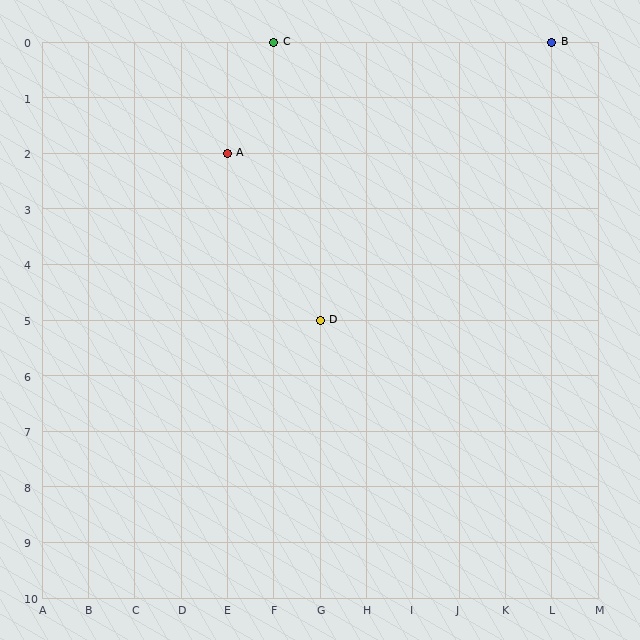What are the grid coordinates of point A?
Point A is at grid coordinates (E, 2).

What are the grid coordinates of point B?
Point B is at grid coordinates (L, 0).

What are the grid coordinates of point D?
Point D is at grid coordinates (G, 5).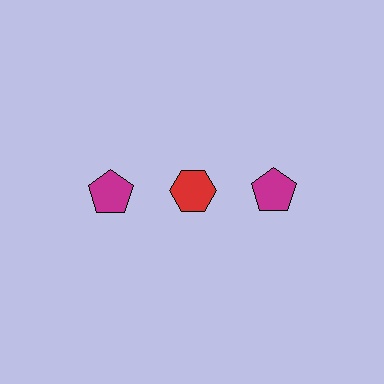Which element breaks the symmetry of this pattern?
The red hexagon in the top row, second from left column breaks the symmetry. All other shapes are magenta pentagons.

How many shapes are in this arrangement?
There are 3 shapes arranged in a grid pattern.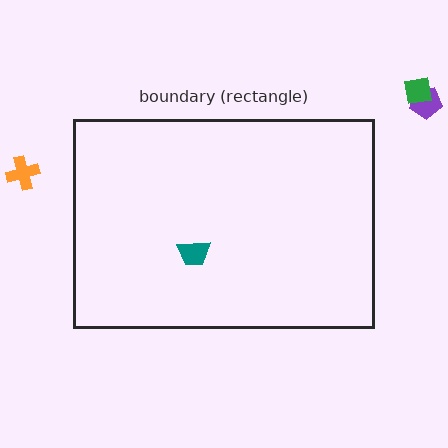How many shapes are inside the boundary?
1 inside, 3 outside.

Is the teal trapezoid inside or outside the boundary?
Inside.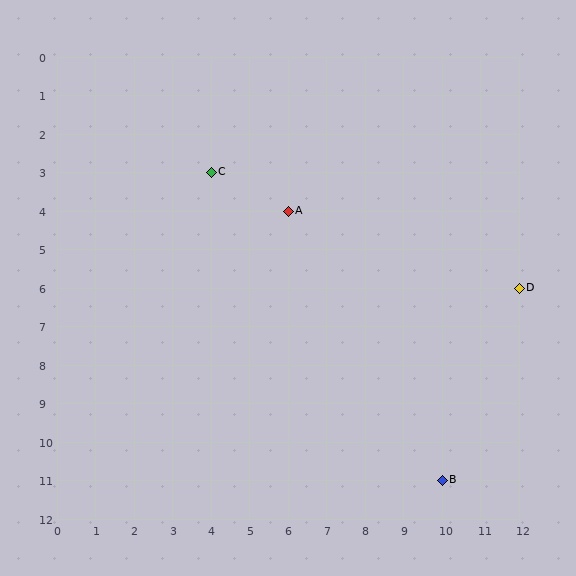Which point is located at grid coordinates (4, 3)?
Point C is at (4, 3).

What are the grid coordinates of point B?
Point B is at grid coordinates (10, 11).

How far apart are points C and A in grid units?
Points C and A are 2 columns and 1 row apart (about 2.2 grid units diagonally).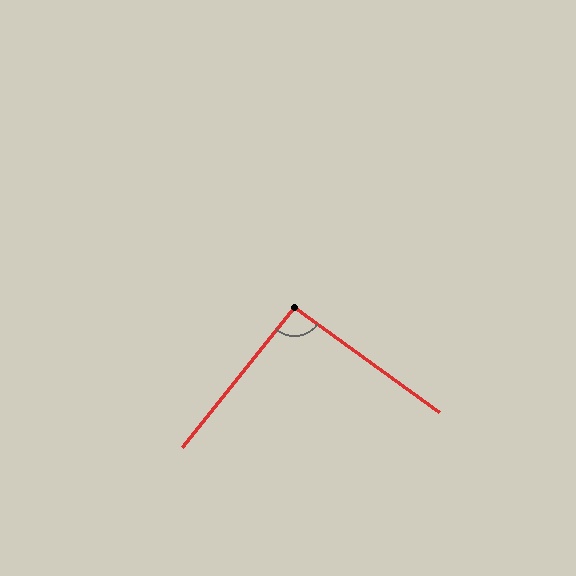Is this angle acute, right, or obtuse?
It is approximately a right angle.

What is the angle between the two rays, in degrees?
Approximately 93 degrees.